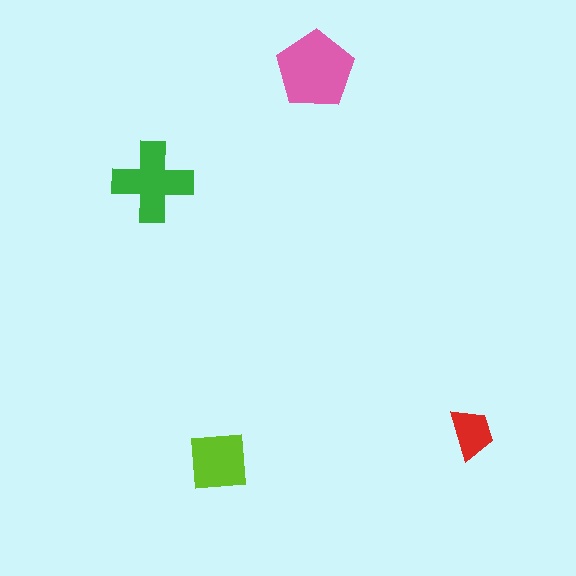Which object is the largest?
The pink pentagon.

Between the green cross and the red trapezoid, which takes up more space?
The green cross.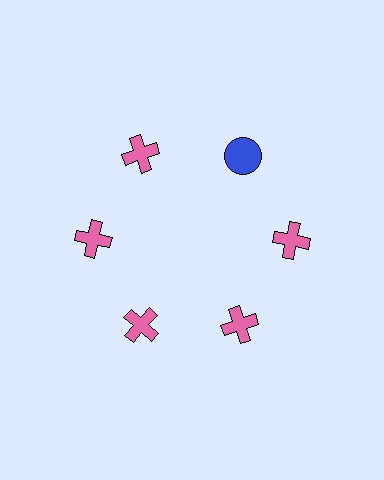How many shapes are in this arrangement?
There are 6 shapes arranged in a ring pattern.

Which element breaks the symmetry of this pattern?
The blue circle at roughly the 1 o'clock position breaks the symmetry. All other shapes are pink crosses.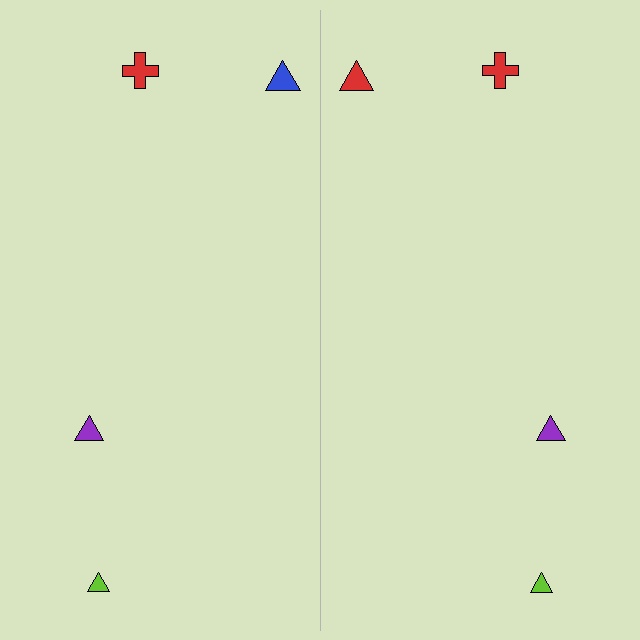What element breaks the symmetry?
The red triangle on the right side breaks the symmetry — its mirror counterpart is blue.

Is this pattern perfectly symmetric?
No, the pattern is not perfectly symmetric. The red triangle on the right side breaks the symmetry — its mirror counterpart is blue.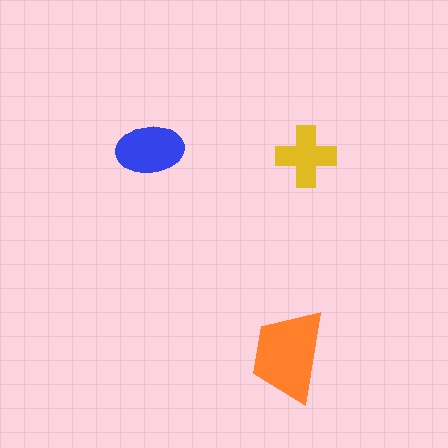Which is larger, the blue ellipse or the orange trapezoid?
The orange trapezoid.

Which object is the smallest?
The yellow cross.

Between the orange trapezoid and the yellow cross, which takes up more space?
The orange trapezoid.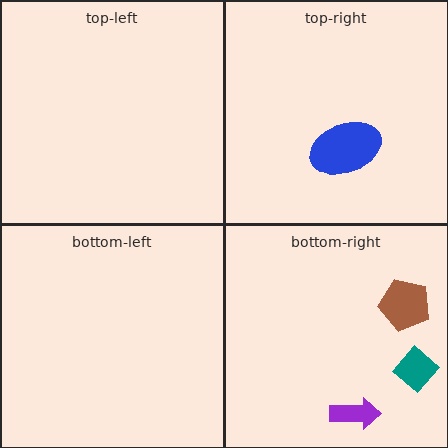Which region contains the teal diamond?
The bottom-right region.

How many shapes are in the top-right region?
1.